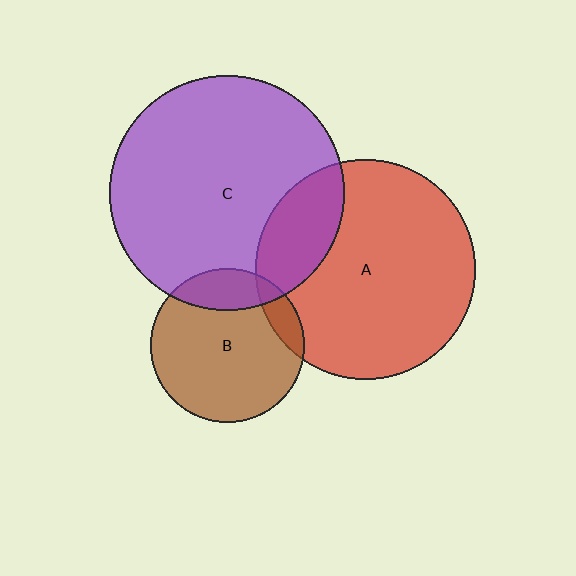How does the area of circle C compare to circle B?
Approximately 2.3 times.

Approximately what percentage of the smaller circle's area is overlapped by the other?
Approximately 20%.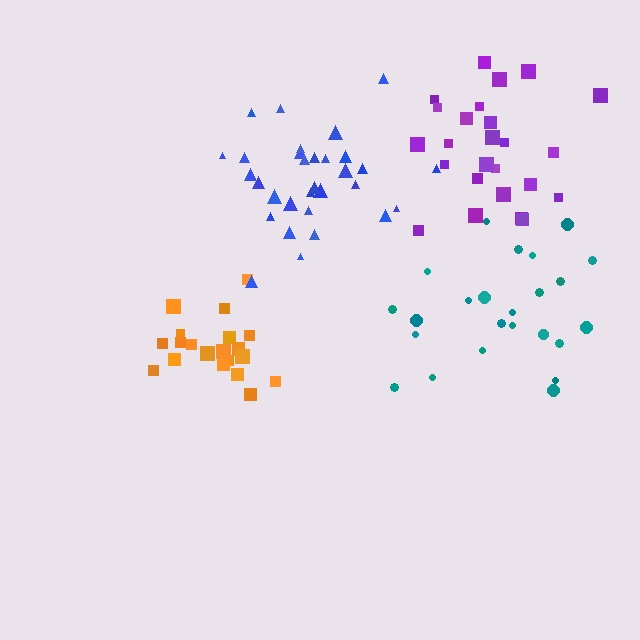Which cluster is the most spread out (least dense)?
Teal.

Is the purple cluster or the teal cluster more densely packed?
Purple.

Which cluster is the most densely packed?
Orange.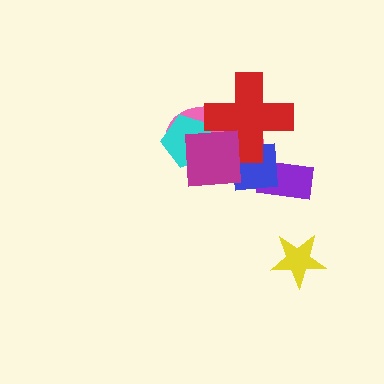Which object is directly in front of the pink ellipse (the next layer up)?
The cyan pentagon is directly in front of the pink ellipse.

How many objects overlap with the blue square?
4 objects overlap with the blue square.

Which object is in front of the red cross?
The magenta square is in front of the red cross.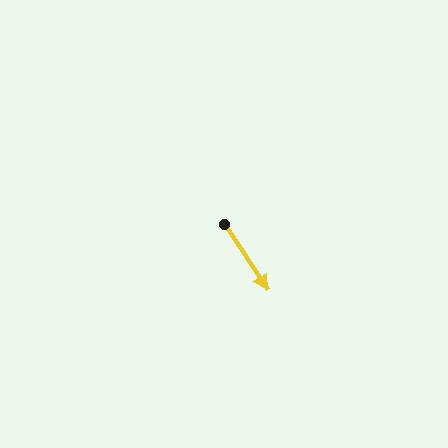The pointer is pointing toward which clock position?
Roughly 5 o'clock.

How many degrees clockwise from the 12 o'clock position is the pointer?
Approximately 146 degrees.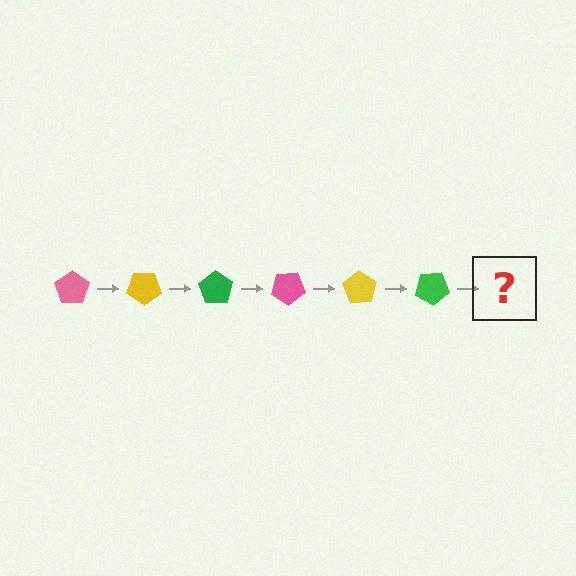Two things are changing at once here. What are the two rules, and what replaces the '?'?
The two rules are that it rotates 35 degrees each step and the color cycles through pink, yellow, and green. The '?' should be a pink pentagon, rotated 210 degrees from the start.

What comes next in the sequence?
The next element should be a pink pentagon, rotated 210 degrees from the start.